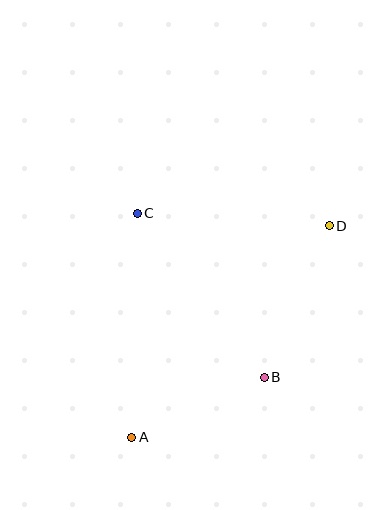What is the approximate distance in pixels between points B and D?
The distance between B and D is approximately 165 pixels.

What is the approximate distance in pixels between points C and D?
The distance between C and D is approximately 193 pixels.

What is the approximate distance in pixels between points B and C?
The distance between B and C is approximately 208 pixels.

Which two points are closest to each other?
Points A and B are closest to each other.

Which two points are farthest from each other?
Points A and D are farthest from each other.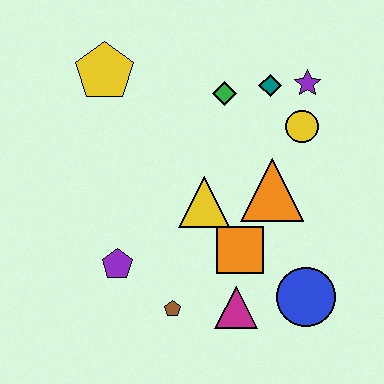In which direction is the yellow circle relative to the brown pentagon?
The yellow circle is above the brown pentagon.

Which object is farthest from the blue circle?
The yellow pentagon is farthest from the blue circle.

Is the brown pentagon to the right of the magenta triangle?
No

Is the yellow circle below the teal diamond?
Yes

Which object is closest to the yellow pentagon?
The green diamond is closest to the yellow pentagon.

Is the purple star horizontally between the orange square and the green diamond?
No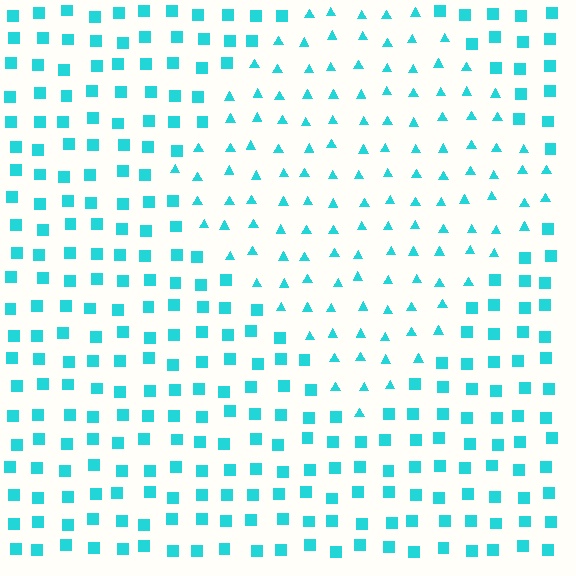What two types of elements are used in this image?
The image uses triangles inside the diamond region and squares outside it.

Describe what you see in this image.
The image is filled with small cyan elements arranged in a uniform grid. A diamond-shaped region contains triangles, while the surrounding area contains squares. The boundary is defined purely by the change in element shape.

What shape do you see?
I see a diamond.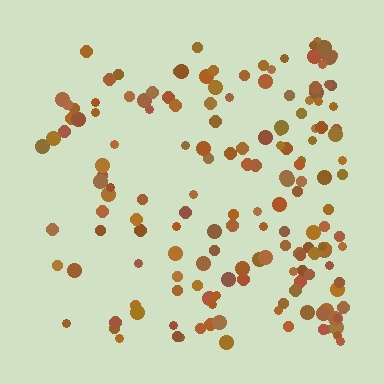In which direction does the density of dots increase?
From left to right, with the right side densest.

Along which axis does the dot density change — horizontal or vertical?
Horizontal.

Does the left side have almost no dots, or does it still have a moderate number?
Still a moderate number, just noticeably fewer than the right.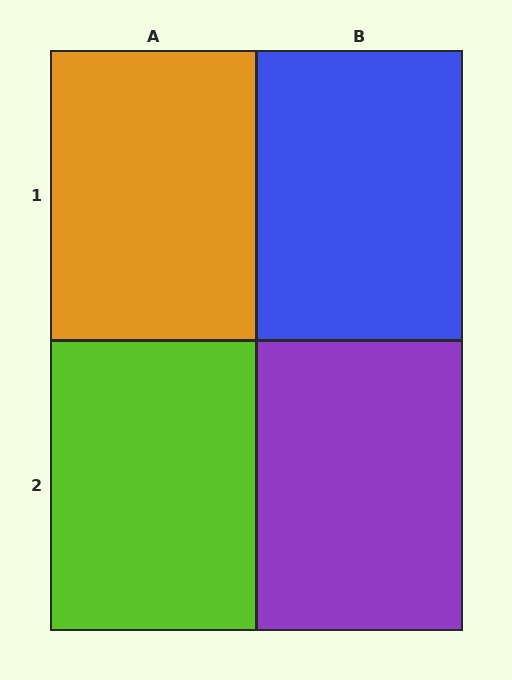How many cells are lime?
1 cell is lime.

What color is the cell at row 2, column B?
Purple.